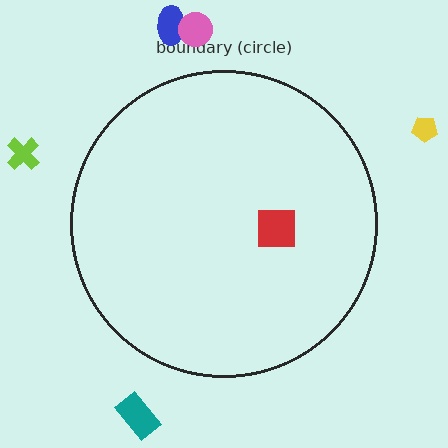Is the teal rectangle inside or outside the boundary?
Outside.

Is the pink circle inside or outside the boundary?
Outside.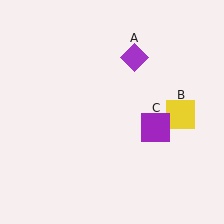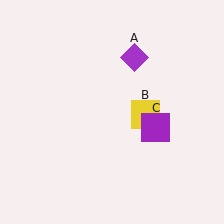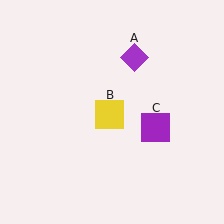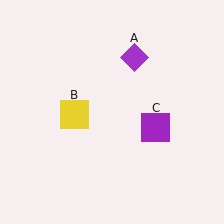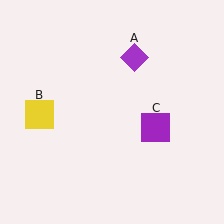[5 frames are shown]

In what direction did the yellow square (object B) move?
The yellow square (object B) moved left.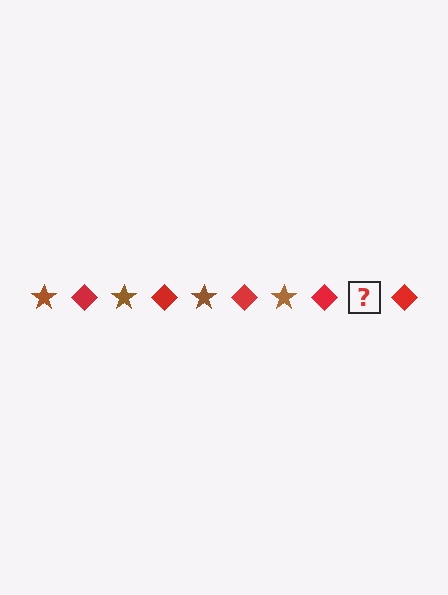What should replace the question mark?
The question mark should be replaced with a brown star.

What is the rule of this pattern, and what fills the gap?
The rule is that the pattern alternates between brown star and red diamond. The gap should be filled with a brown star.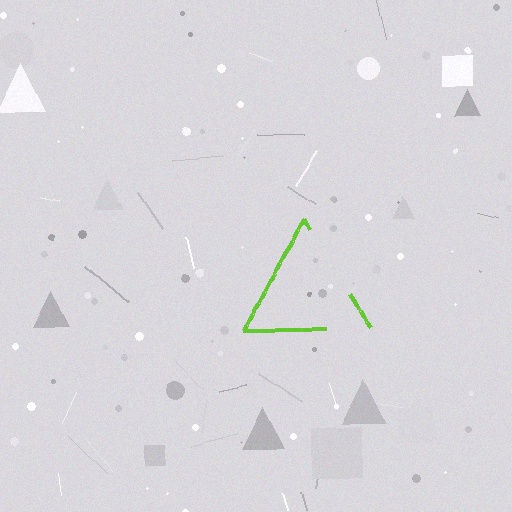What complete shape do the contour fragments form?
The contour fragments form a triangle.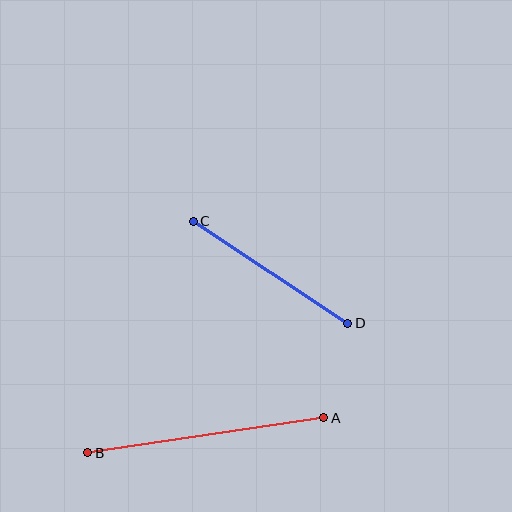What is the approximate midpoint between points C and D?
The midpoint is at approximately (270, 272) pixels.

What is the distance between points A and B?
The distance is approximately 238 pixels.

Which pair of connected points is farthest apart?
Points A and B are farthest apart.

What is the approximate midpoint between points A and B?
The midpoint is at approximately (206, 435) pixels.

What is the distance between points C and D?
The distance is approximately 185 pixels.